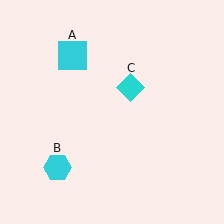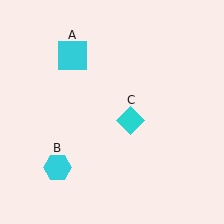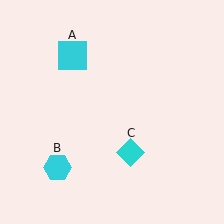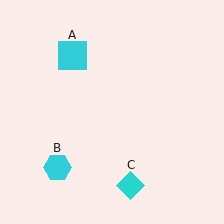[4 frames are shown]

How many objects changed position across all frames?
1 object changed position: cyan diamond (object C).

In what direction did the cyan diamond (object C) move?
The cyan diamond (object C) moved down.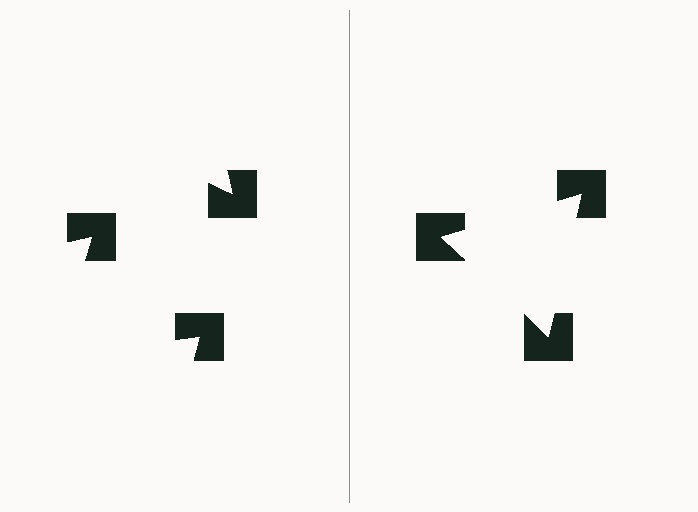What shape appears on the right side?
An illusory triangle.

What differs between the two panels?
The notched squares are positioned identically on both sides; only the wedge orientations differ. On the right they align to a triangle; on the left they are misaligned.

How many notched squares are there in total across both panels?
6 — 3 on each side.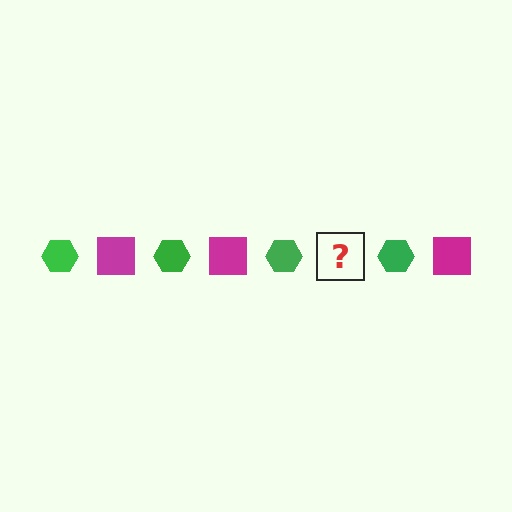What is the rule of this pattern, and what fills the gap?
The rule is that the pattern alternates between green hexagon and magenta square. The gap should be filled with a magenta square.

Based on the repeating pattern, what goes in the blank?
The blank should be a magenta square.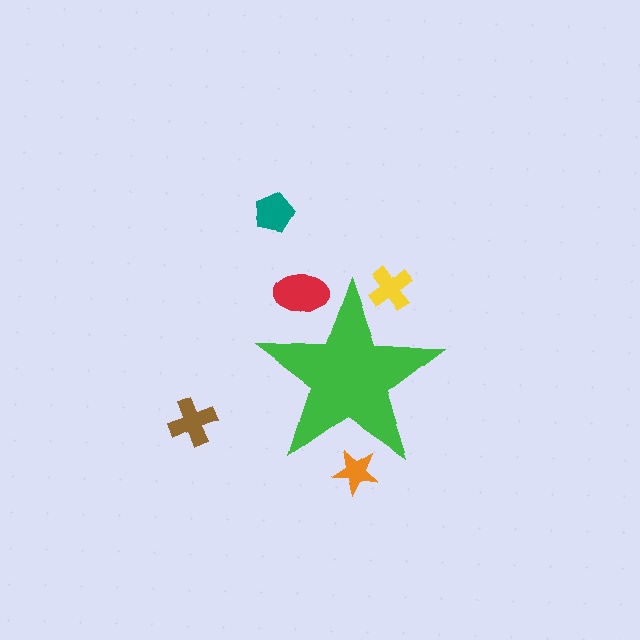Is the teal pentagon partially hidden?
No, the teal pentagon is fully visible.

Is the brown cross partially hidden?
No, the brown cross is fully visible.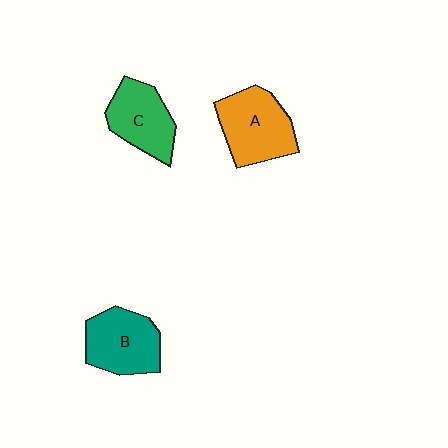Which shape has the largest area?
Shape A (orange).